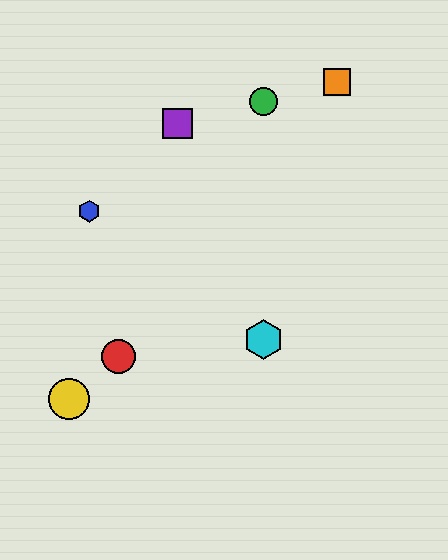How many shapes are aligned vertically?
2 shapes (the green circle, the cyan hexagon) are aligned vertically.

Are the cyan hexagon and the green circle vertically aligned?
Yes, both are at x≈264.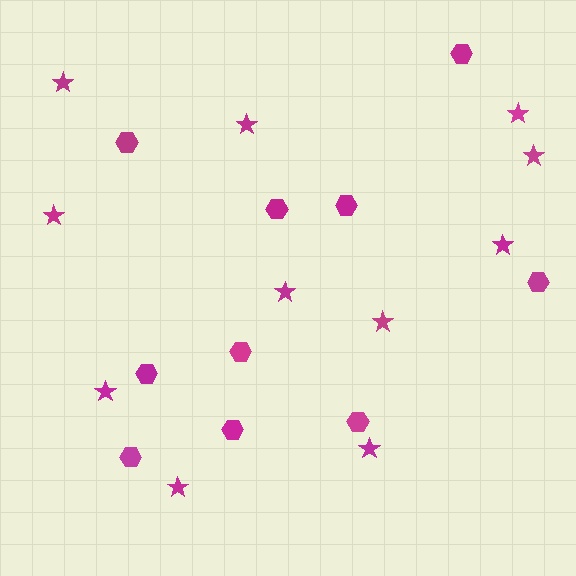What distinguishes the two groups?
There are 2 groups: one group of hexagons (10) and one group of stars (11).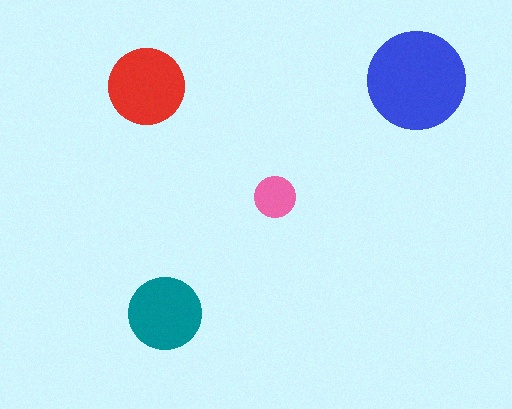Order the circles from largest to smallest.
the blue one, the red one, the teal one, the pink one.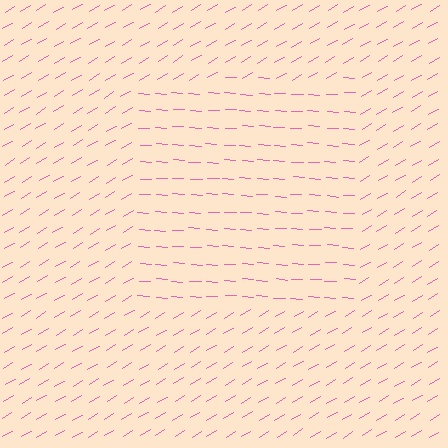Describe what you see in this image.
The image is filled with small pink line segments. A rectangle region in the image has lines oriented differently from the surrounding lines, creating a visible texture boundary.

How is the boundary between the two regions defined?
The boundary is defined purely by a change in line orientation (approximately 34 degrees difference). All lines are the same color and thickness.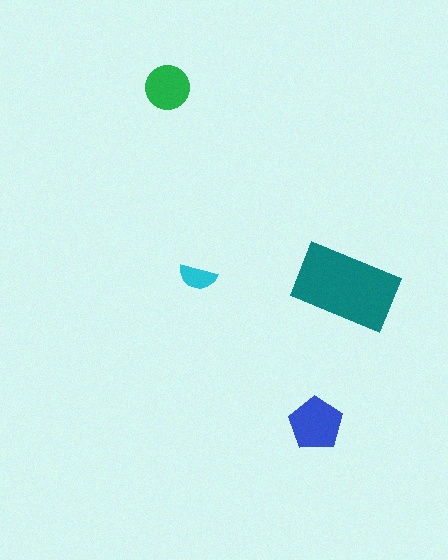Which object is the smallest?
The cyan semicircle.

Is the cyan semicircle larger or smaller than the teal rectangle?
Smaller.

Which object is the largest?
The teal rectangle.